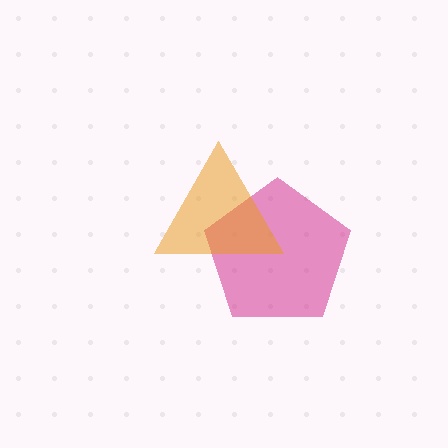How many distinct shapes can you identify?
There are 2 distinct shapes: a magenta pentagon, an orange triangle.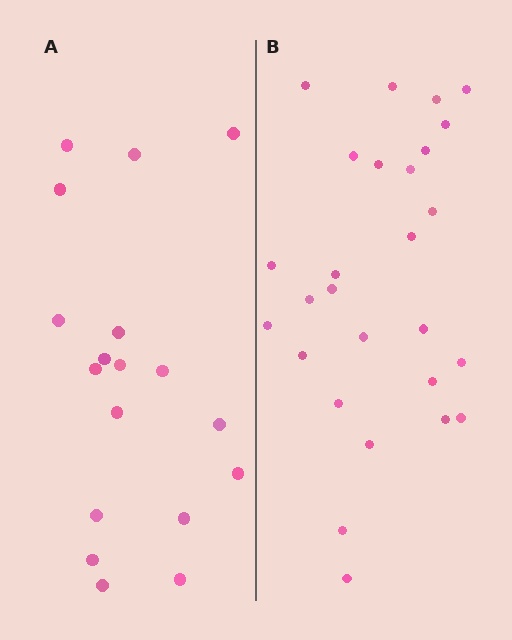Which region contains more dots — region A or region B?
Region B (the right region) has more dots.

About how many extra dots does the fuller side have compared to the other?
Region B has roughly 8 or so more dots than region A.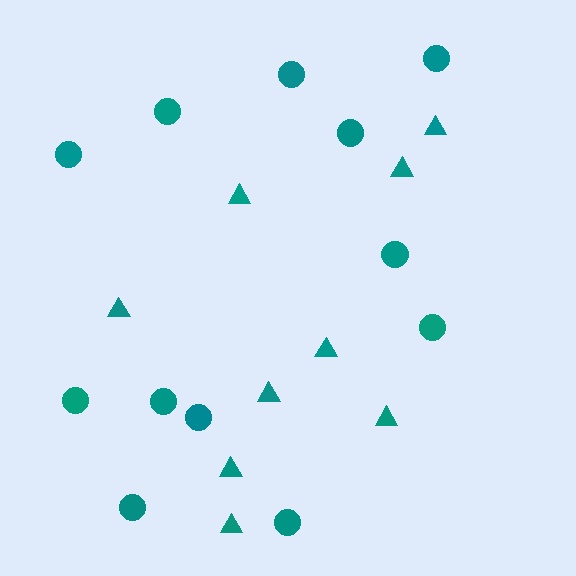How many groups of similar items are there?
There are 2 groups: one group of circles (12) and one group of triangles (9).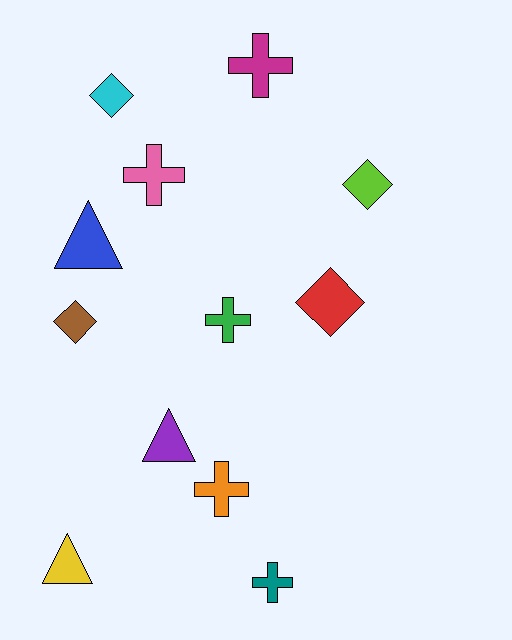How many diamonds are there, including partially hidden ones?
There are 4 diamonds.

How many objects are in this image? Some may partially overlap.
There are 12 objects.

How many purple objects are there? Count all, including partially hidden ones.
There is 1 purple object.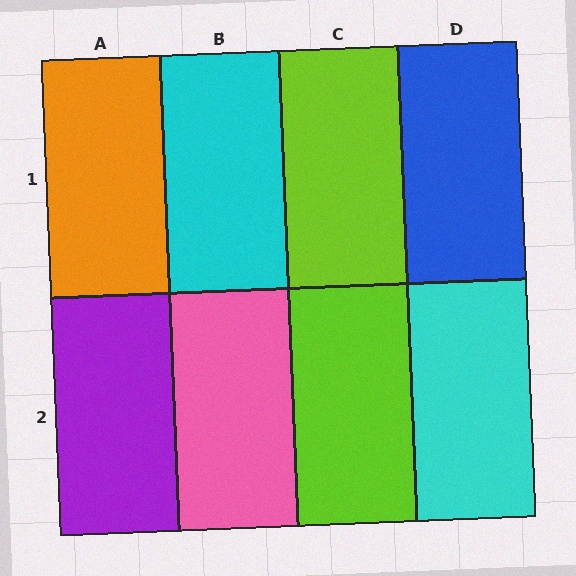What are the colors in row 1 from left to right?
Orange, cyan, lime, blue.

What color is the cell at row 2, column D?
Cyan.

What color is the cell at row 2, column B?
Pink.